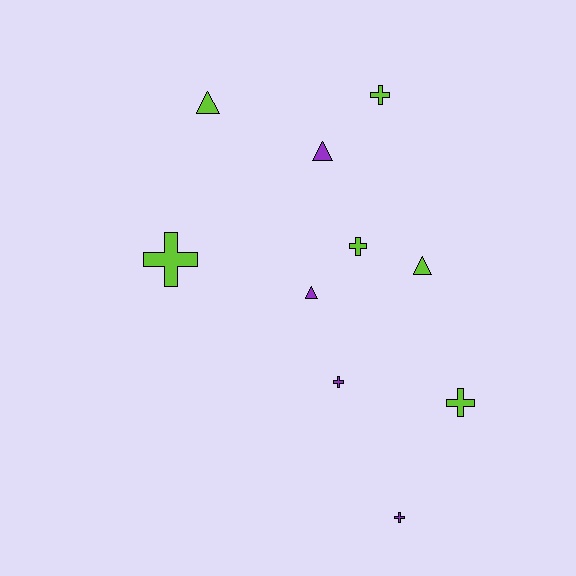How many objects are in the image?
There are 10 objects.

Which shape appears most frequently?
Cross, with 6 objects.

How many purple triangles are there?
There are 2 purple triangles.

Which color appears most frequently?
Lime, with 6 objects.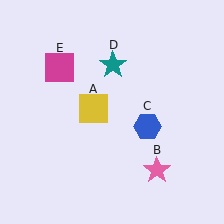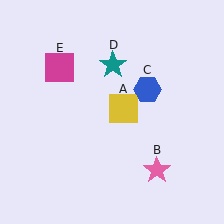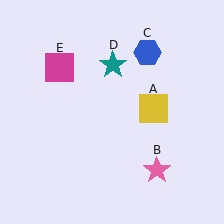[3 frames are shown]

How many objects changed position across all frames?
2 objects changed position: yellow square (object A), blue hexagon (object C).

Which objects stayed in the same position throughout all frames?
Pink star (object B) and teal star (object D) and magenta square (object E) remained stationary.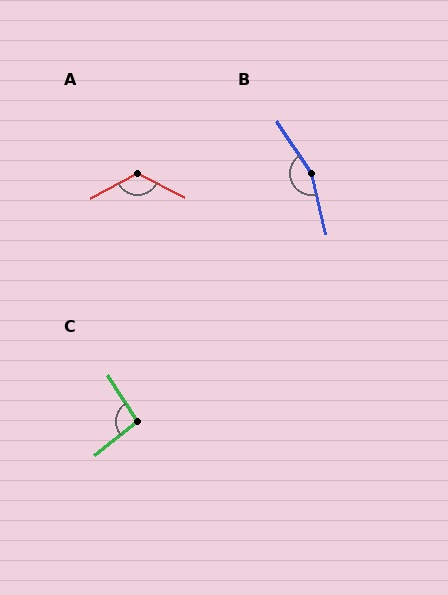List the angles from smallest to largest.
C (96°), A (125°), B (160°).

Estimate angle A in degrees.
Approximately 125 degrees.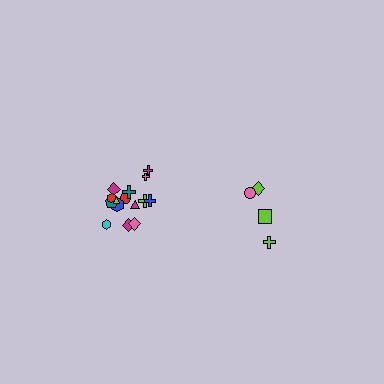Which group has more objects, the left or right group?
The left group.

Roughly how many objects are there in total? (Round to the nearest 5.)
Roughly 20 objects in total.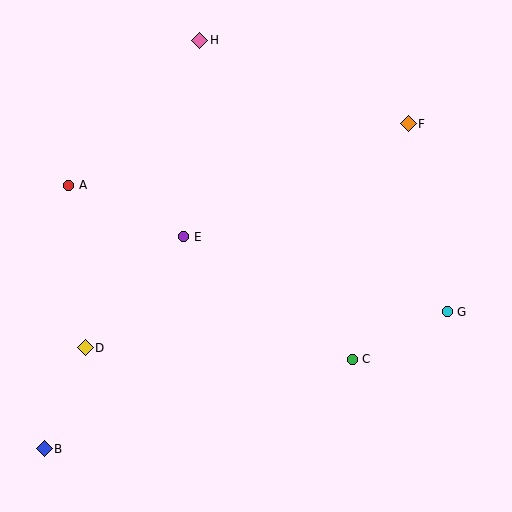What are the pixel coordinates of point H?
Point H is at (200, 40).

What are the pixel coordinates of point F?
Point F is at (408, 124).